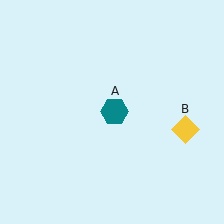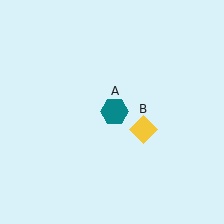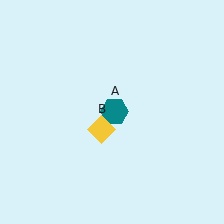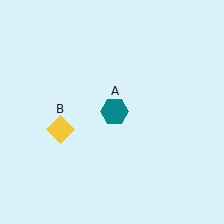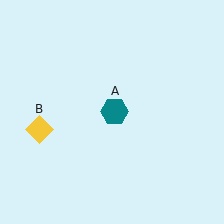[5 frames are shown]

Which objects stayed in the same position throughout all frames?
Teal hexagon (object A) remained stationary.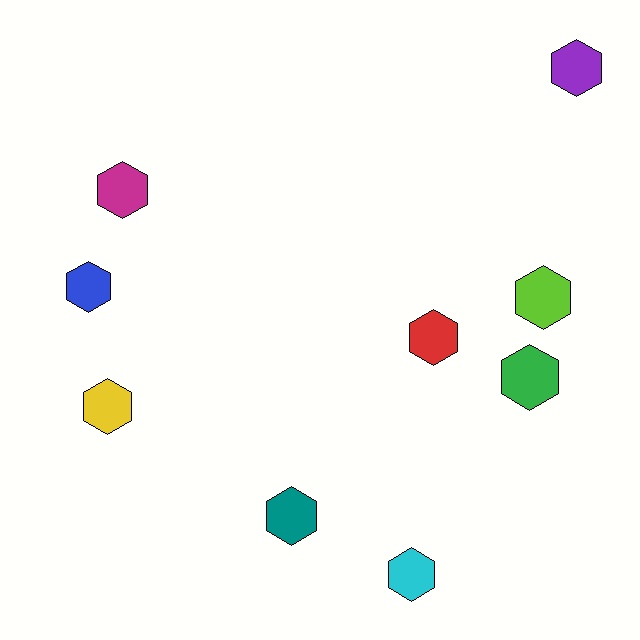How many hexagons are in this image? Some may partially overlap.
There are 9 hexagons.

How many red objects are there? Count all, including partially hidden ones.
There is 1 red object.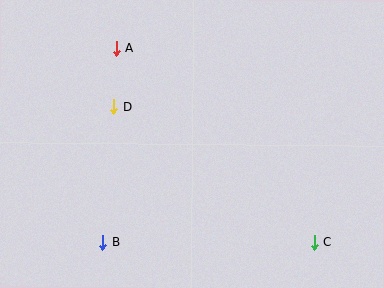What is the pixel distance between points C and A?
The distance between C and A is 277 pixels.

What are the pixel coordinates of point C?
Point C is at (314, 242).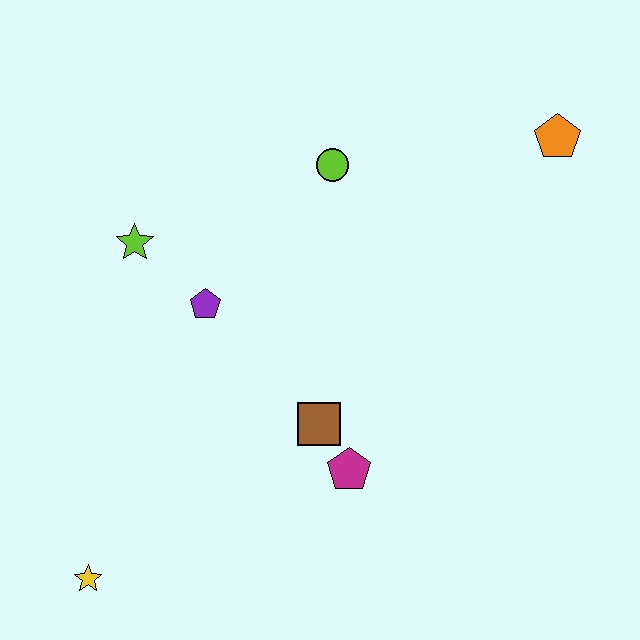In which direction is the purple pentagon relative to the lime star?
The purple pentagon is to the right of the lime star.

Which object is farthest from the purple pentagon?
The orange pentagon is farthest from the purple pentagon.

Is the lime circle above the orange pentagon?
No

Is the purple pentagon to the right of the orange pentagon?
No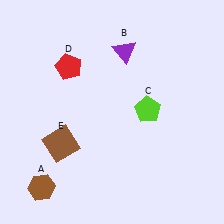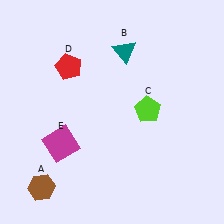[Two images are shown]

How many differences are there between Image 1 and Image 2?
There are 2 differences between the two images.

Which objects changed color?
B changed from purple to teal. E changed from brown to magenta.